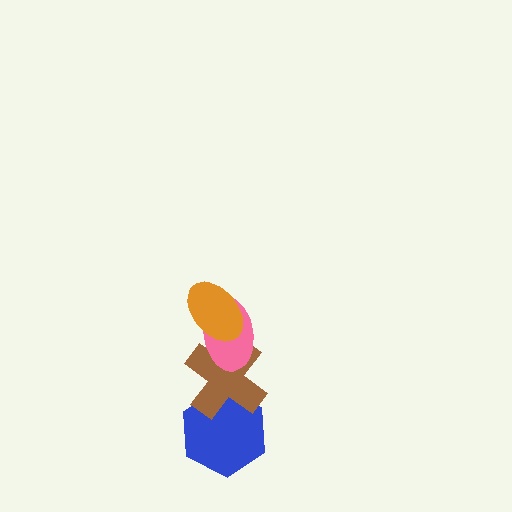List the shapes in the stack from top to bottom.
From top to bottom: the orange ellipse, the pink ellipse, the brown cross, the blue hexagon.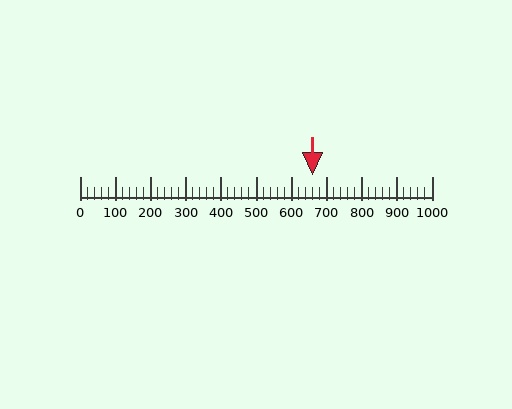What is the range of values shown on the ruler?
The ruler shows values from 0 to 1000.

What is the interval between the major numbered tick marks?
The major tick marks are spaced 100 units apart.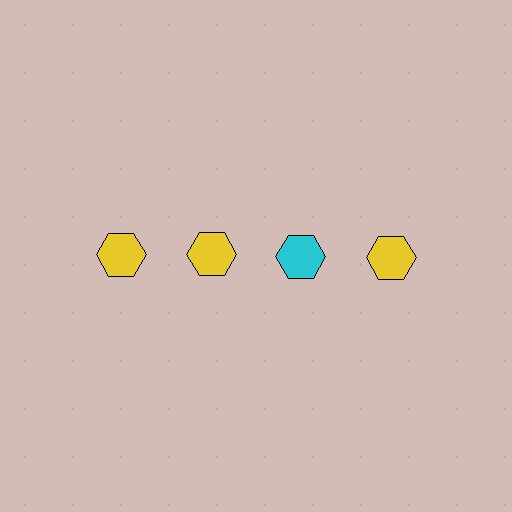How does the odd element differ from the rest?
It has a different color: cyan instead of yellow.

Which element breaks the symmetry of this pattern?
The cyan hexagon in the top row, center column breaks the symmetry. All other shapes are yellow hexagons.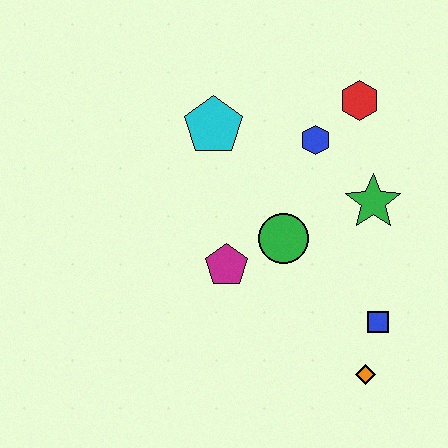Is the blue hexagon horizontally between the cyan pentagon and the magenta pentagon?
No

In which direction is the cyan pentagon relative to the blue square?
The cyan pentagon is above the blue square.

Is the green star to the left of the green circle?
No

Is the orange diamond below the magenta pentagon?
Yes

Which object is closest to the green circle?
The magenta pentagon is closest to the green circle.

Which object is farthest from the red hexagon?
The orange diamond is farthest from the red hexagon.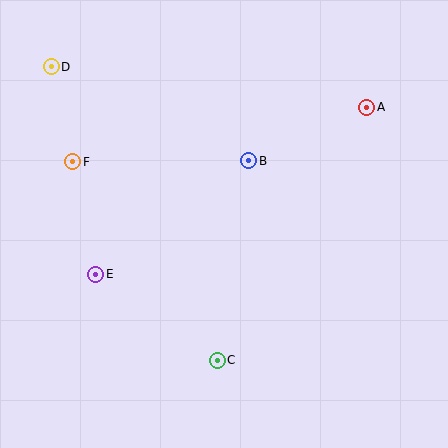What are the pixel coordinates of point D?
Point D is at (51, 67).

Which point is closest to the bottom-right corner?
Point C is closest to the bottom-right corner.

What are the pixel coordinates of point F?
Point F is at (73, 162).